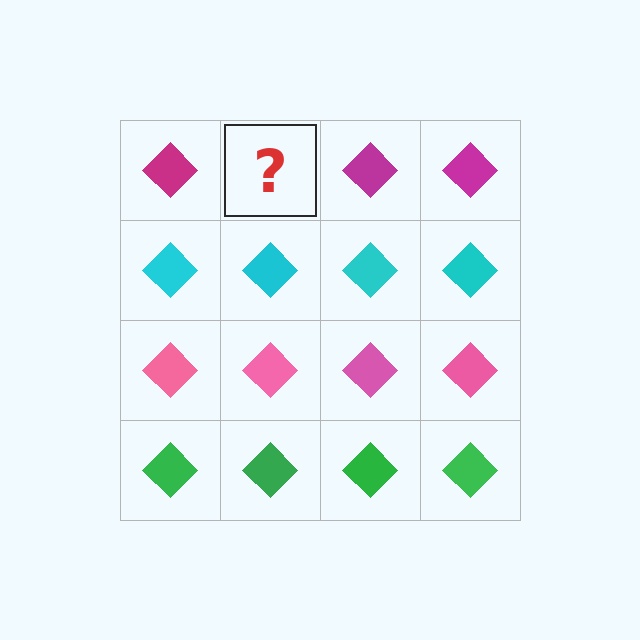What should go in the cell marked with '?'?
The missing cell should contain a magenta diamond.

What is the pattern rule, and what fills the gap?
The rule is that each row has a consistent color. The gap should be filled with a magenta diamond.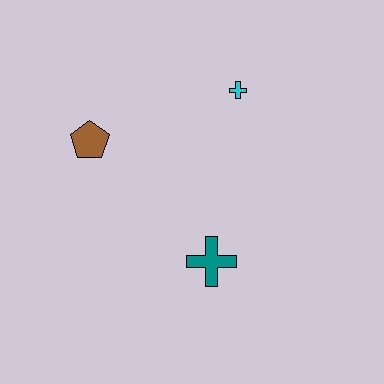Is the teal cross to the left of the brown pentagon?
No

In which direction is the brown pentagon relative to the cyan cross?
The brown pentagon is to the left of the cyan cross.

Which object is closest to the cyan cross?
The brown pentagon is closest to the cyan cross.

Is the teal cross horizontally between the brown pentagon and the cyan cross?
Yes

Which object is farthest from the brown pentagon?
The teal cross is farthest from the brown pentagon.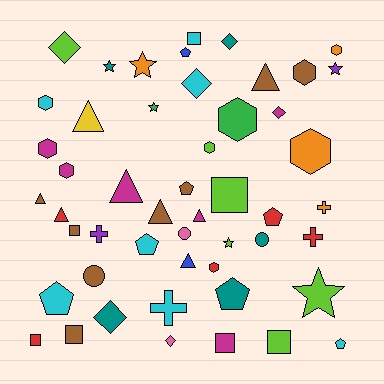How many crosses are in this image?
There are 4 crosses.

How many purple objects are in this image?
There are 2 purple objects.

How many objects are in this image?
There are 50 objects.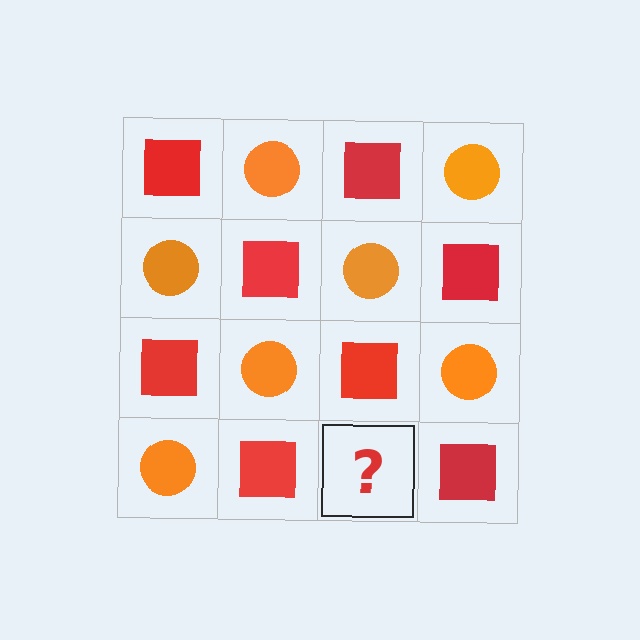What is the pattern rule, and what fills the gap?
The rule is that it alternates red square and orange circle in a checkerboard pattern. The gap should be filled with an orange circle.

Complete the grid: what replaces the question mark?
The question mark should be replaced with an orange circle.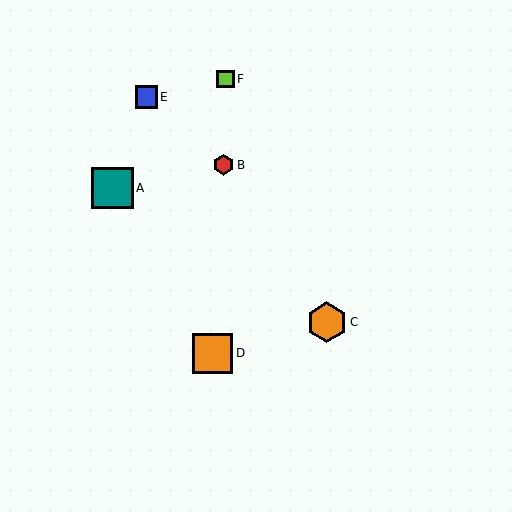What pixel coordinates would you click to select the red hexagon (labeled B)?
Click at (224, 165) to select the red hexagon B.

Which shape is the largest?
The teal square (labeled A) is the largest.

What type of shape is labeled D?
Shape D is an orange square.